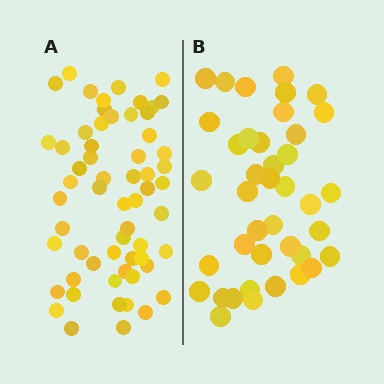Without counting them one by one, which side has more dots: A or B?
Region A (the left region) has more dots.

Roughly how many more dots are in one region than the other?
Region A has approximately 20 more dots than region B.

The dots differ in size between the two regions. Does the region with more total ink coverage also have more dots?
No. Region B has more total ink coverage because its dots are larger, but region A actually contains more individual dots. Total area can be misleading — the number of items is what matters here.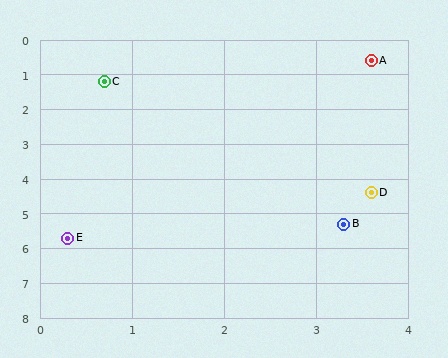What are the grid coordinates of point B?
Point B is at approximately (3.3, 5.3).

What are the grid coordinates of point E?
Point E is at approximately (0.3, 5.7).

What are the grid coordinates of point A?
Point A is at approximately (3.6, 0.6).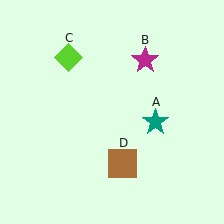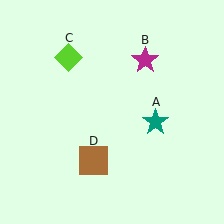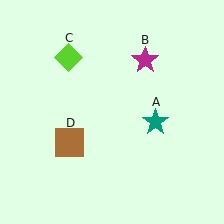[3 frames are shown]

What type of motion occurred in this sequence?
The brown square (object D) rotated clockwise around the center of the scene.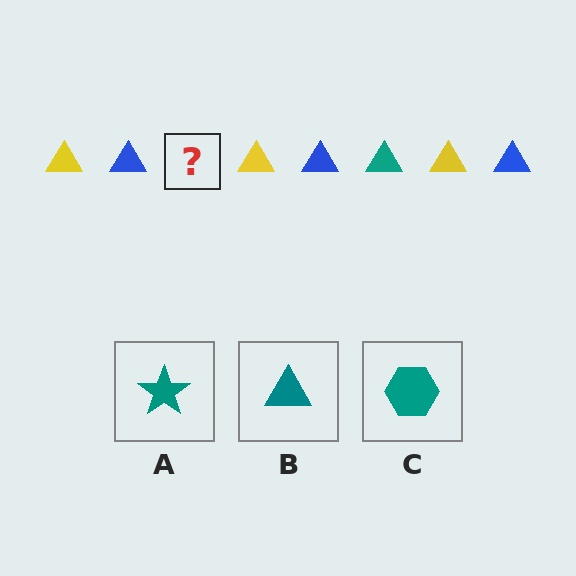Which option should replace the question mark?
Option B.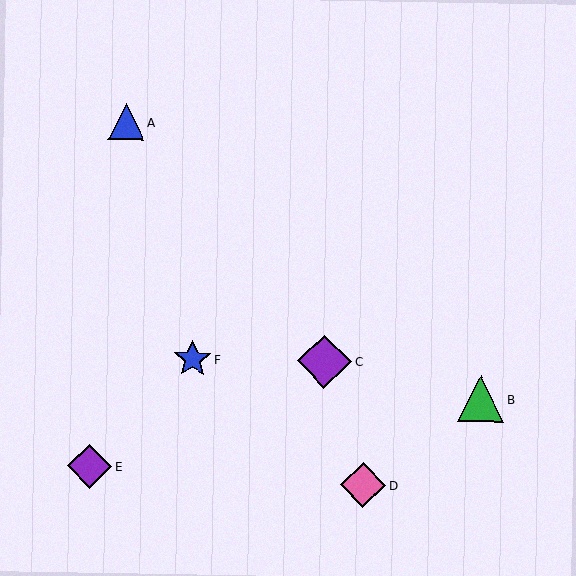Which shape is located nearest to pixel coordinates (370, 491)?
The pink diamond (labeled D) at (363, 485) is nearest to that location.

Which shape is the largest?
The purple diamond (labeled C) is the largest.